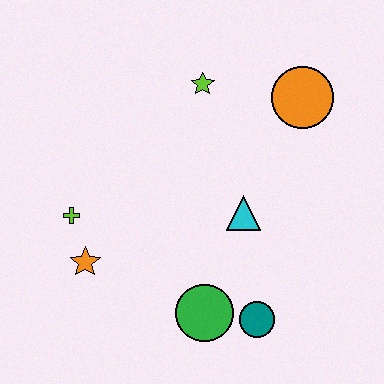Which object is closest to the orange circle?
The lime star is closest to the orange circle.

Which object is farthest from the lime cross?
The orange circle is farthest from the lime cross.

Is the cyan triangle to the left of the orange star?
No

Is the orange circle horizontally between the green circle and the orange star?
No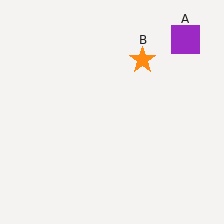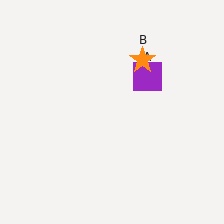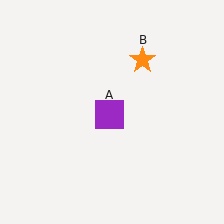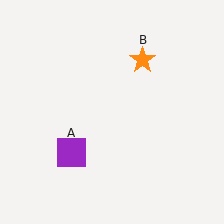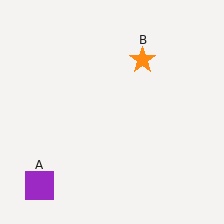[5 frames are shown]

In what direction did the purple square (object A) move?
The purple square (object A) moved down and to the left.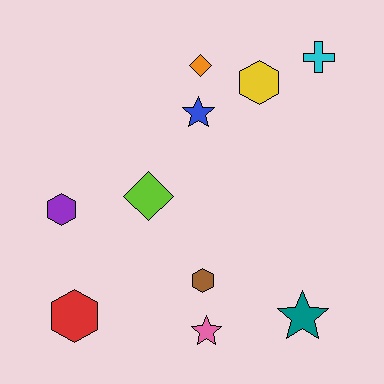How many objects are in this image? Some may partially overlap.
There are 10 objects.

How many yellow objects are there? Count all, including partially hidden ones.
There is 1 yellow object.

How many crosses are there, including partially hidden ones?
There is 1 cross.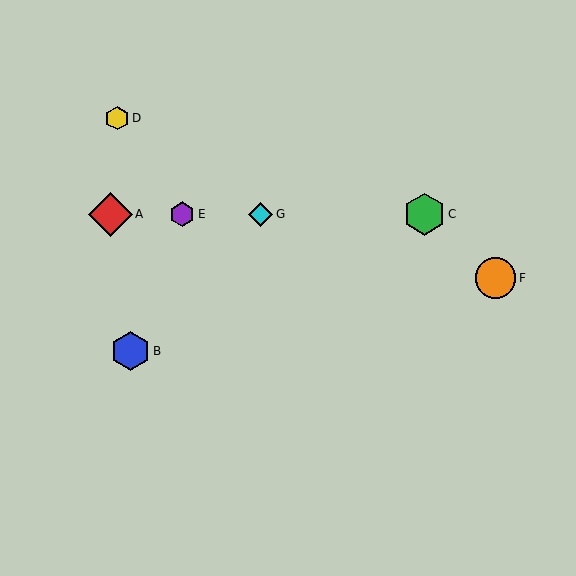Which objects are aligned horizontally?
Objects A, C, E, G are aligned horizontally.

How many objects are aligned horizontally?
4 objects (A, C, E, G) are aligned horizontally.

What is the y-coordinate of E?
Object E is at y≈214.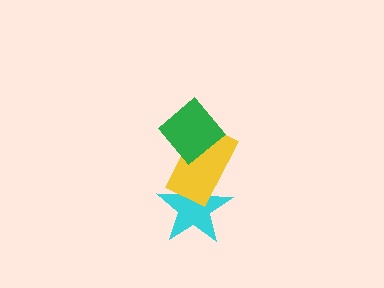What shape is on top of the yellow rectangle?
The green diamond is on top of the yellow rectangle.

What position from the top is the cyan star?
The cyan star is 3rd from the top.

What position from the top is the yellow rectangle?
The yellow rectangle is 2nd from the top.